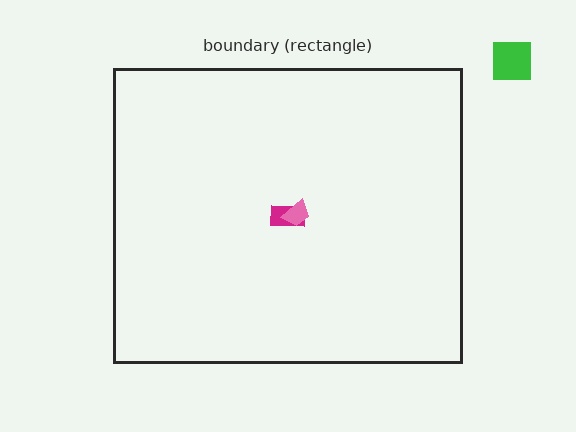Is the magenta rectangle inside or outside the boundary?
Inside.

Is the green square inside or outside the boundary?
Outside.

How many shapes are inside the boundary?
2 inside, 1 outside.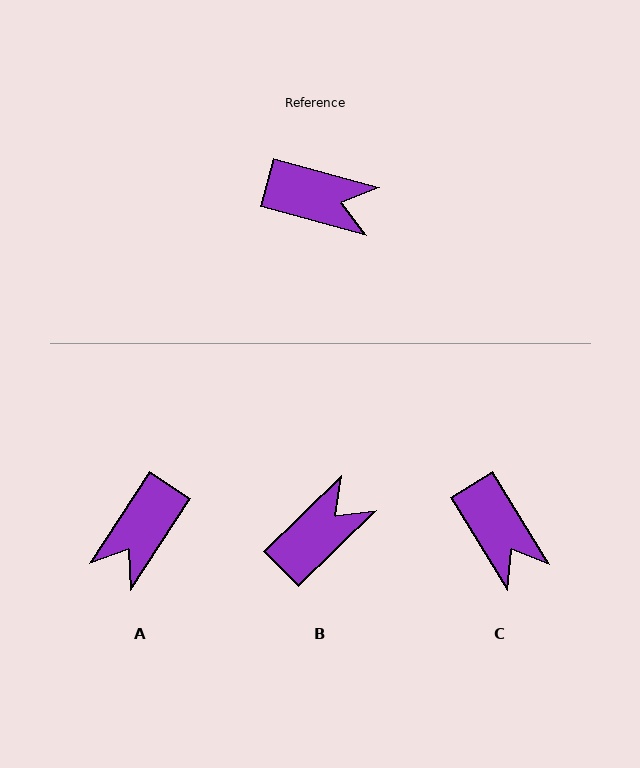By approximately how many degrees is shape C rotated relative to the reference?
Approximately 43 degrees clockwise.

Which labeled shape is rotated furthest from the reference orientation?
A, about 107 degrees away.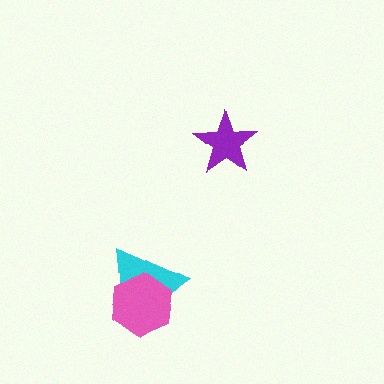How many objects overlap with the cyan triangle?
1 object overlaps with the cyan triangle.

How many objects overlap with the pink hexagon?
1 object overlaps with the pink hexagon.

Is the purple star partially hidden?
No, no other shape covers it.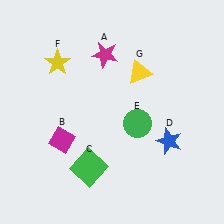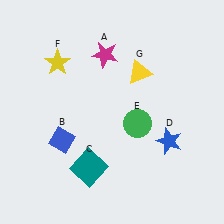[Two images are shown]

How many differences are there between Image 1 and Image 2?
There are 2 differences between the two images.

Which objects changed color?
B changed from magenta to blue. C changed from green to teal.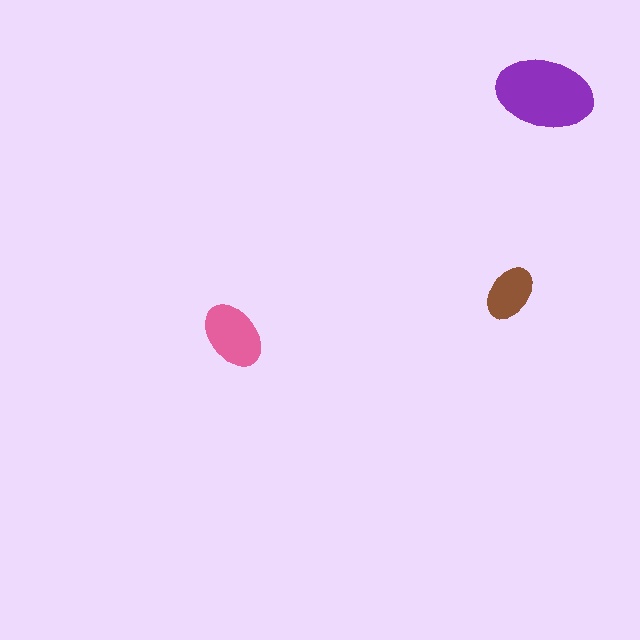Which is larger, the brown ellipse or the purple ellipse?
The purple one.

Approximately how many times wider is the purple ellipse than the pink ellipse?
About 1.5 times wider.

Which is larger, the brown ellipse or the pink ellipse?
The pink one.